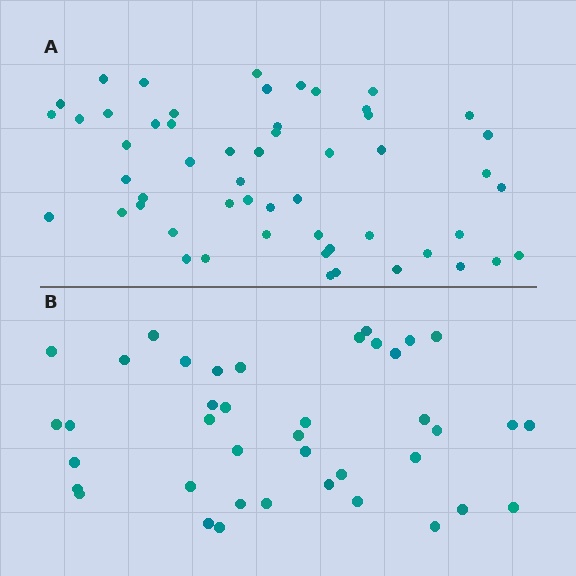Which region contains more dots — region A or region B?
Region A (the top region) has more dots.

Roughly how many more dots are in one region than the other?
Region A has approximately 15 more dots than region B.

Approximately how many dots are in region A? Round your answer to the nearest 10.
About 50 dots. (The exact count is 54, which rounds to 50.)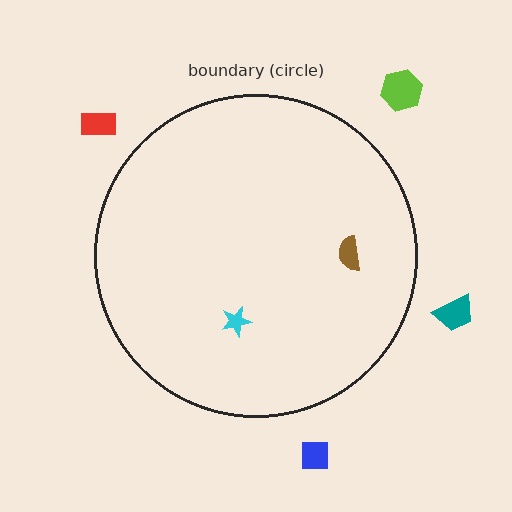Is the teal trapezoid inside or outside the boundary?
Outside.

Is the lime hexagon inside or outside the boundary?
Outside.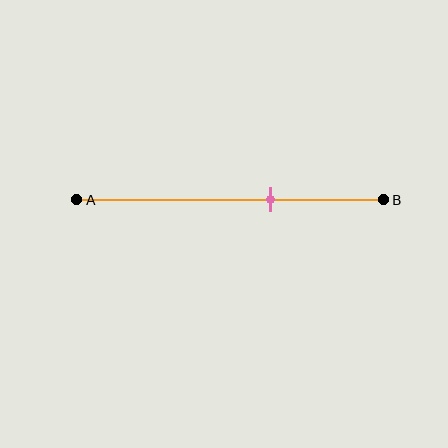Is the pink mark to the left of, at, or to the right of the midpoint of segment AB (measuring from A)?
The pink mark is to the right of the midpoint of segment AB.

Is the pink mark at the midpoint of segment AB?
No, the mark is at about 65% from A, not at the 50% midpoint.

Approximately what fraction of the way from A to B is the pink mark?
The pink mark is approximately 65% of the way from A to B.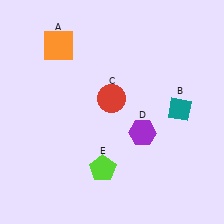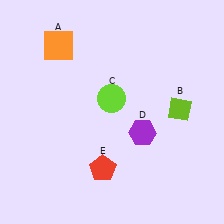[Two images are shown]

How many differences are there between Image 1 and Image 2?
There are 3 differences between the two images.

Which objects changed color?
B changed from teal to lime. C changed from red to lime. E changed from lime to red.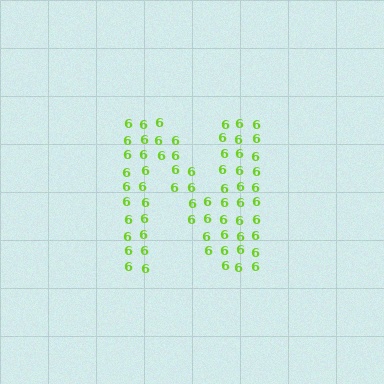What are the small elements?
The small elements are digit 6's.